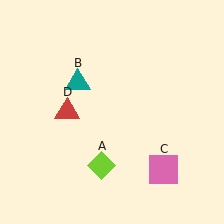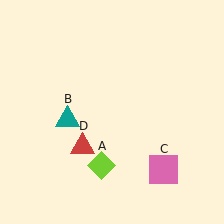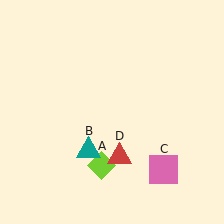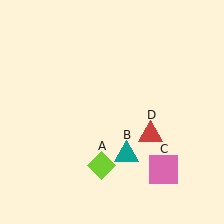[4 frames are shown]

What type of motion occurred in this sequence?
The teal triangle (object B), red triangle (object D) rotated counterclockwise around the center of the scene.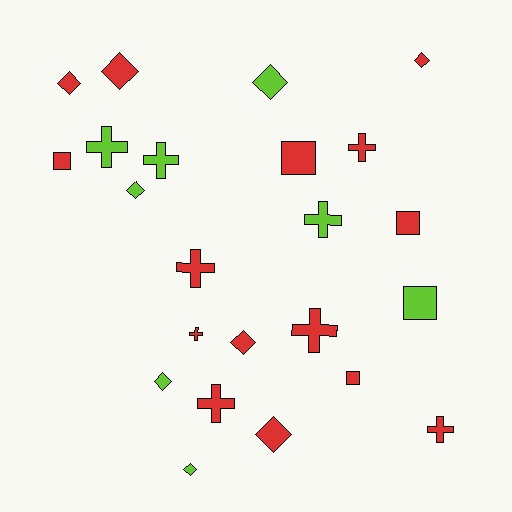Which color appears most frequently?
Red, with 15 objects.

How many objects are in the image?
There are 23 objects.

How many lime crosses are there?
There are 3 lime crosses.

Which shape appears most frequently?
Cross, with 9 objects.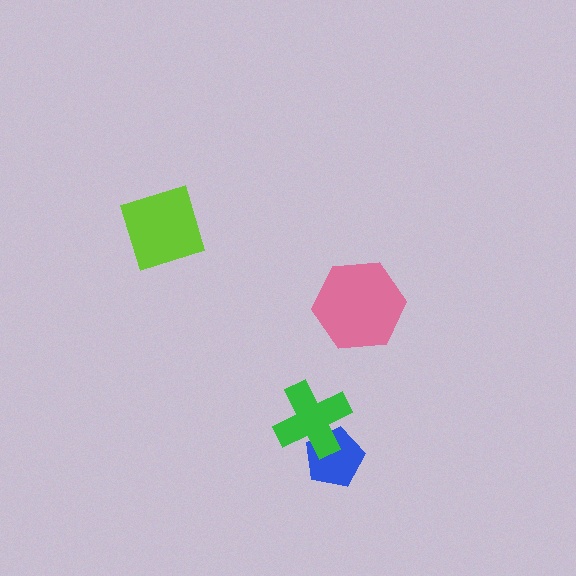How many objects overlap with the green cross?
1 object overlaps with the green cross.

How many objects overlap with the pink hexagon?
0 objects overlap with the pink hexagon.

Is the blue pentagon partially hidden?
Yes, it is partially covered by another shape.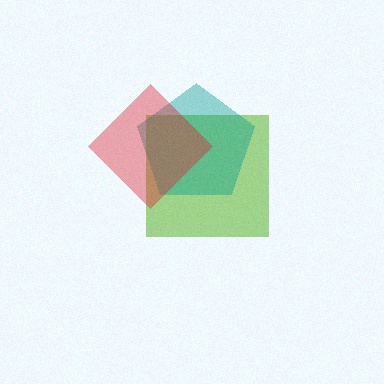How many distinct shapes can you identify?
There are 3 distinct shapes: a lime square, a teal pentagon, a red diamond.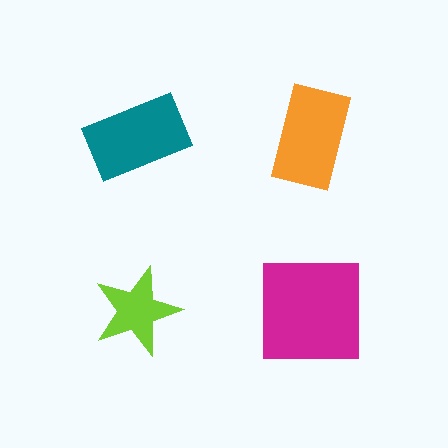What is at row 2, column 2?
A magenta square.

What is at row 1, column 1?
A teal rectangle.